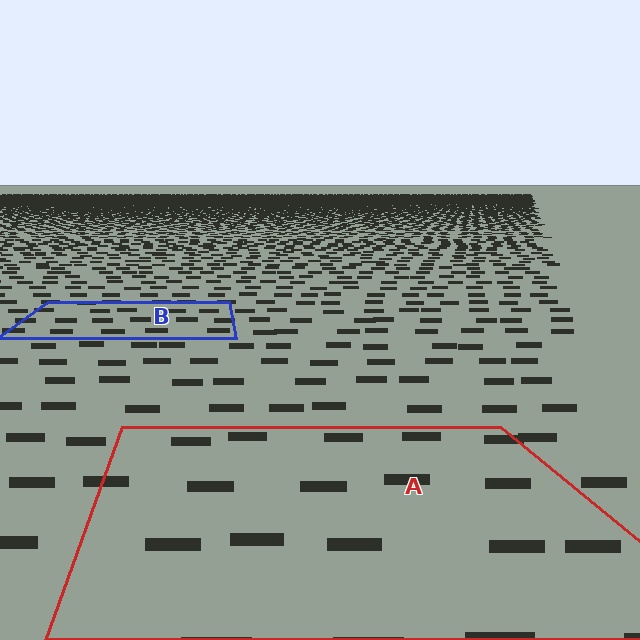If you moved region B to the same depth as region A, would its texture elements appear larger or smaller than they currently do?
They would appear larger. At a closer depth, the same texture elements are projected at a bigger on-screen size.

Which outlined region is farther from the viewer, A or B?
Region B is farther from the viewer — the texture elements inside it appear smaller and more densely packed.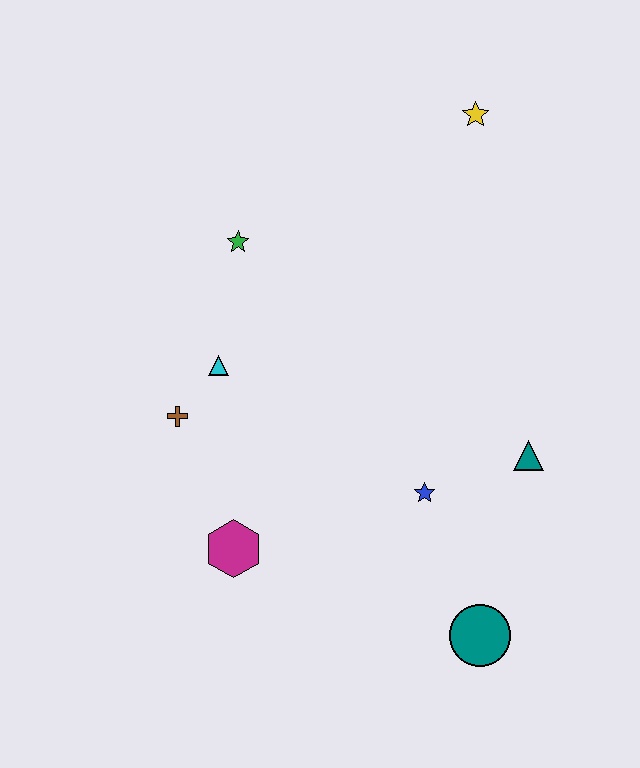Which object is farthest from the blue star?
The yellow star is farthest from the blue star.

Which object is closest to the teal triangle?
The blue star is closest to the teal triangle.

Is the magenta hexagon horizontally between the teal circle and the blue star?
No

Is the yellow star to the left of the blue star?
No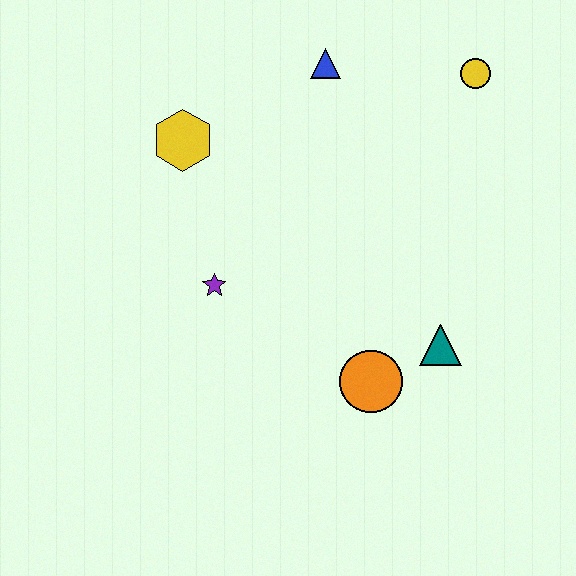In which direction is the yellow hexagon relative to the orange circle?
The yellow hexagon is above the orange circle.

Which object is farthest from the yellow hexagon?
The teal triangle is farthest from the yellow hexagon.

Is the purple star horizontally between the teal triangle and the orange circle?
No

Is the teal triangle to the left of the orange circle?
No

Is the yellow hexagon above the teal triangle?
Yes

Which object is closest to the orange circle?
The teal triangle is closest to the orange circle.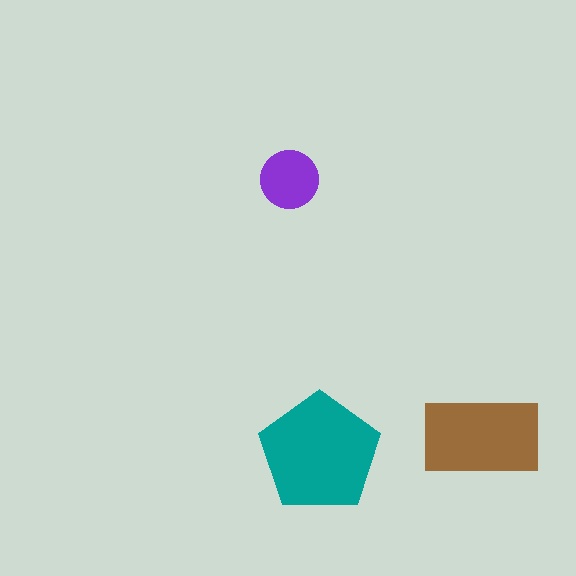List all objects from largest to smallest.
The teal pentagon, the brown rectangle, the purple circle.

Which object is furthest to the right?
The brown rectangle is rightmost.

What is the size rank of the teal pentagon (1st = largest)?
1st.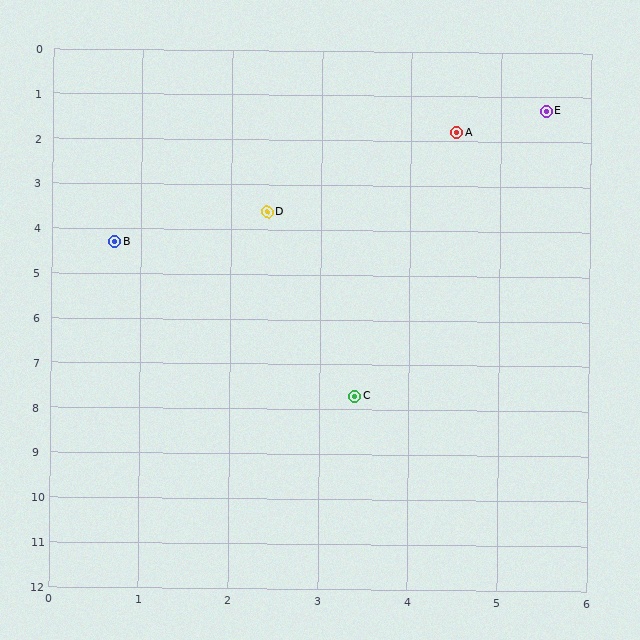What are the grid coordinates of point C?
Point C is at approximately (3.4, 7.7).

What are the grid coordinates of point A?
Point A is at approximately (4.5, 1.8).